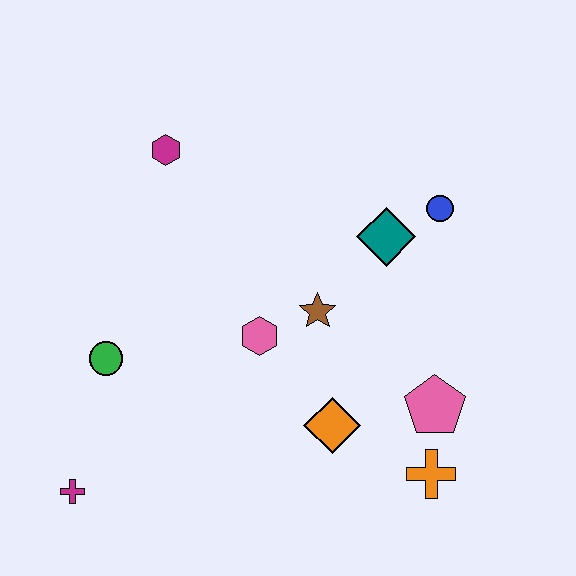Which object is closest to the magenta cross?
The green circle is closest to the magenta cross.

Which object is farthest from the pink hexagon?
The magenta cross is farthest from the pink hexagon.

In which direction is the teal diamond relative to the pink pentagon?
The teal diamond is above the pink pentagon.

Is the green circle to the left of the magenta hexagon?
Yes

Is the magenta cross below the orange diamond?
Yes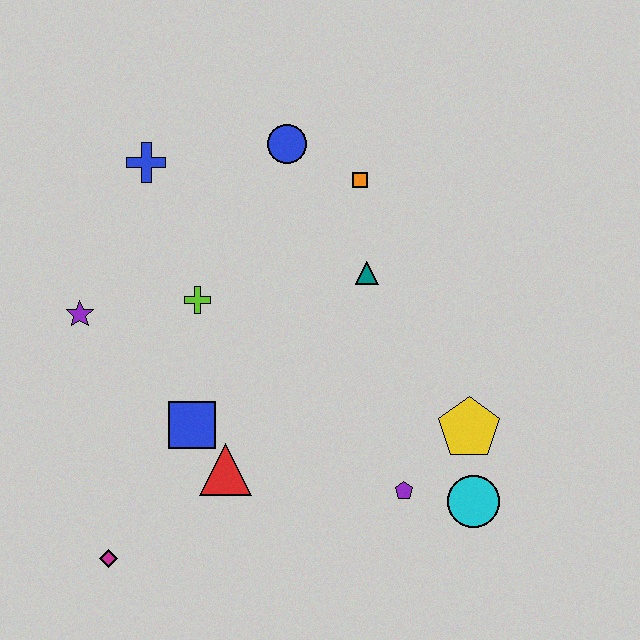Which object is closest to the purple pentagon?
The cyan circle is closest to the purple pentagon.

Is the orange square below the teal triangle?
No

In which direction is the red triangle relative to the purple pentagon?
The red triangle is to the left of the purple pentagon.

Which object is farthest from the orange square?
The magenta diamond is farthest from the orange square.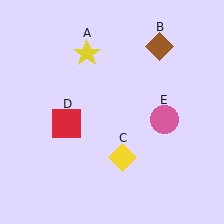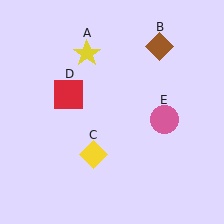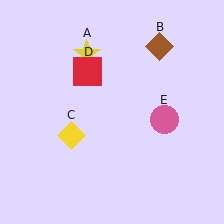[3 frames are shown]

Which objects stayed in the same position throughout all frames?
Yellow star (object A) and brown diamond (object B) and pink circle (object E) remained stationary.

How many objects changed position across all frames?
2 objects changed position: yellow diamond (object C), red square (object D).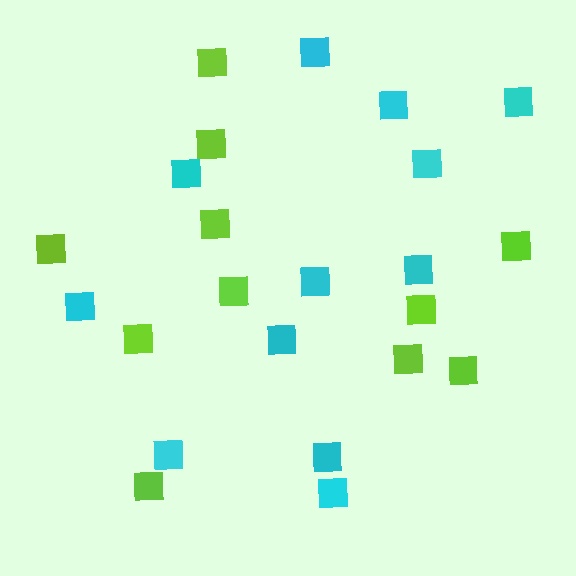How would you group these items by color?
There are 2 groups: one group of cyan squares (12) and one group of lime squares (11).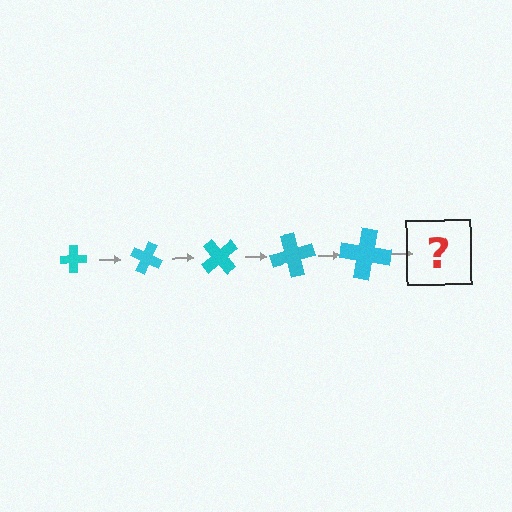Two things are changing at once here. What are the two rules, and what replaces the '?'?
The two rules are that the cross grows larger each step and it rotates 25 degrees each step. The '?' should be a cross, larger than the previous one and rotated 125 degrees from the start.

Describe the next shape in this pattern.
It should be a cross, larger than the previous one and rotated 125 degrees from the start.